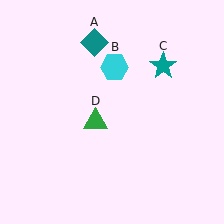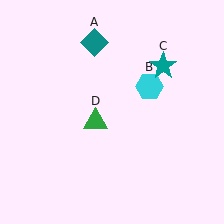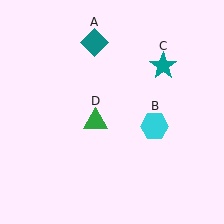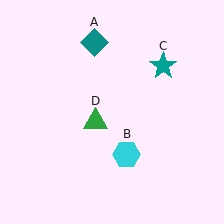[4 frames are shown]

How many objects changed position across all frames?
1 object changed position: cyan hexagon (object B).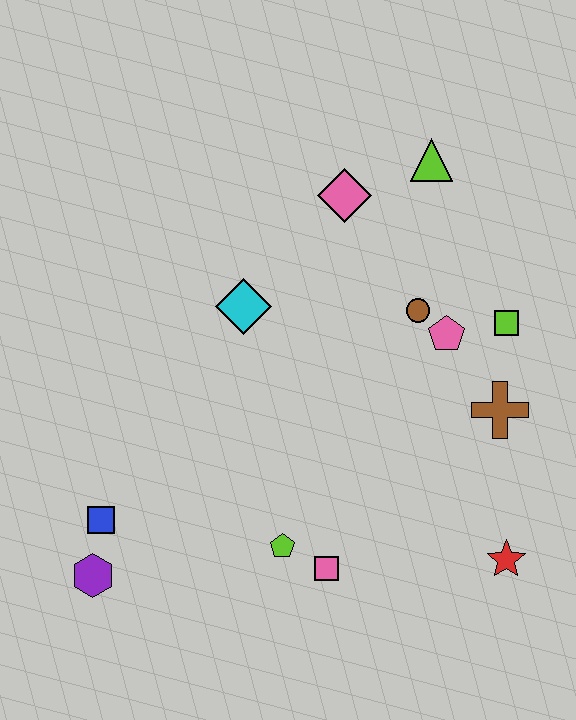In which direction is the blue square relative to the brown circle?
The blue square is to the left of the brown circle.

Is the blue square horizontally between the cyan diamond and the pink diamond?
No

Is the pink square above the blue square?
No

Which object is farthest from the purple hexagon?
The lime triangle is farthest from the purple hexagon.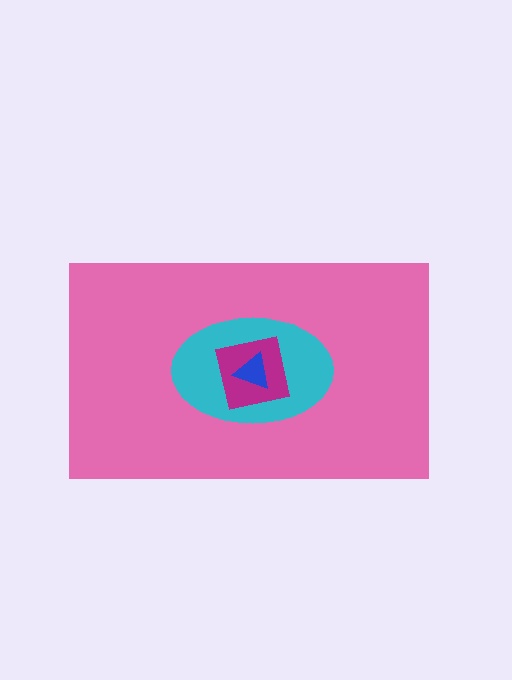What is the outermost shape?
The pink rectangle.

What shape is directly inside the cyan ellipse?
The magenta square.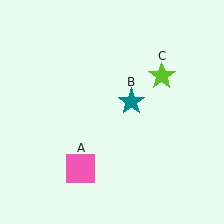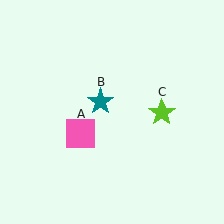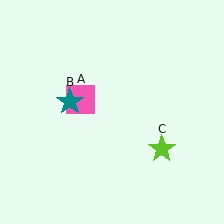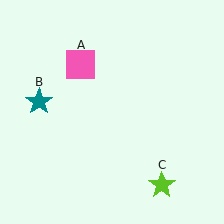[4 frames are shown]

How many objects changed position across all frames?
3 objects changed position: pink square (object A), teal star (object B), lime star (object C).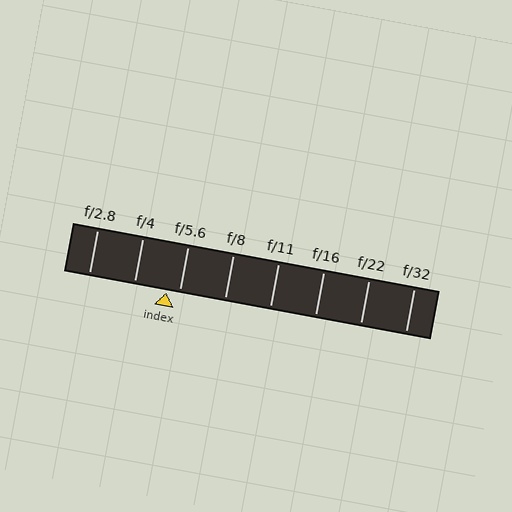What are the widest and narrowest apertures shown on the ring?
The widest aperture shown is f/2.8 and the narrowest is f/32.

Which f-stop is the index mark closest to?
The index mark is closest to f/5.6.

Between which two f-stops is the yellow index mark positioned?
The index mark is between f/4 and f/5.6.